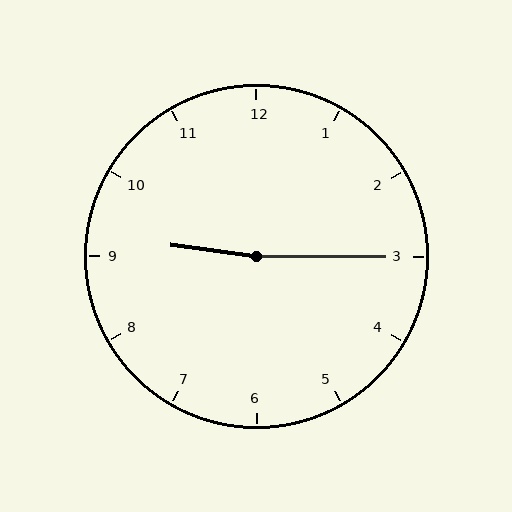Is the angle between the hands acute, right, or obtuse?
It is obtuse.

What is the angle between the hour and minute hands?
Approximately 172 degrees.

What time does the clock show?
9:15.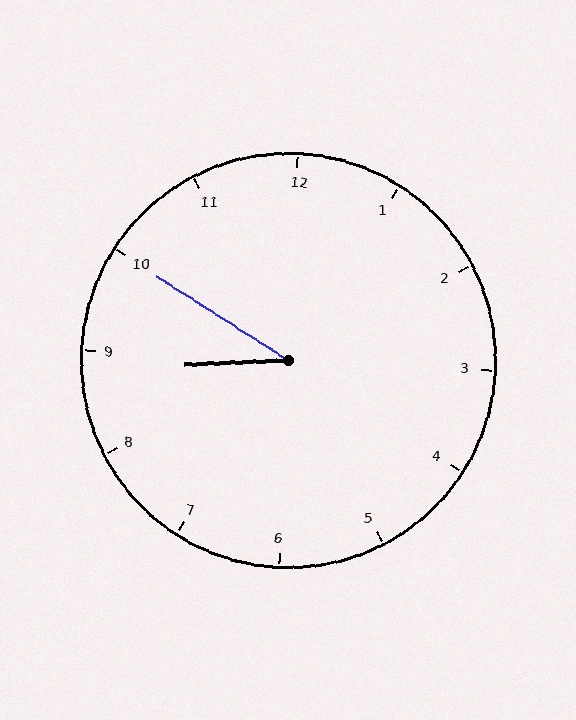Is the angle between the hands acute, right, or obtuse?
It is acute.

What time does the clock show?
8:50.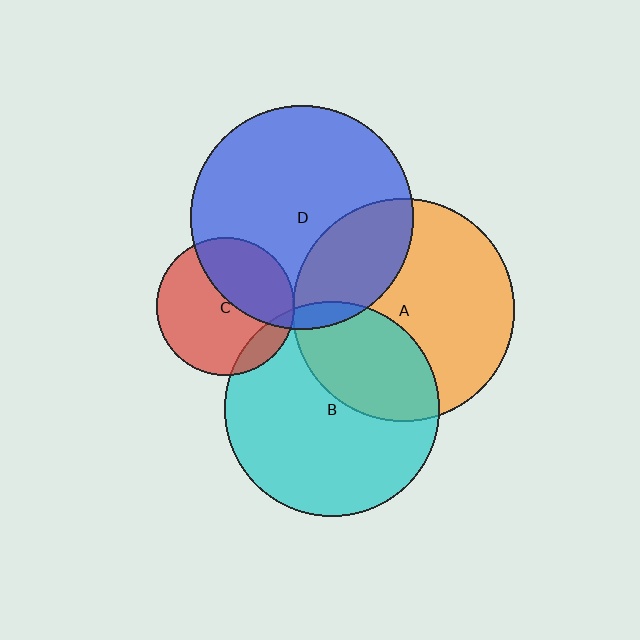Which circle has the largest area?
Circle D (blue).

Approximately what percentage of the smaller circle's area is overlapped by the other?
Approximately 40%.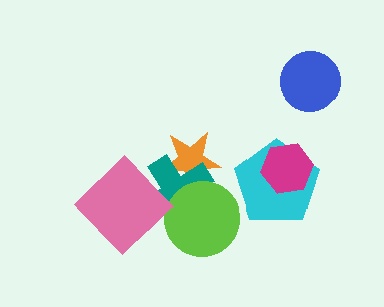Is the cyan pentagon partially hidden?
Yes, it is partially covered by another shape.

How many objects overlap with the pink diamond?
1 object overlaps with the pink diamond.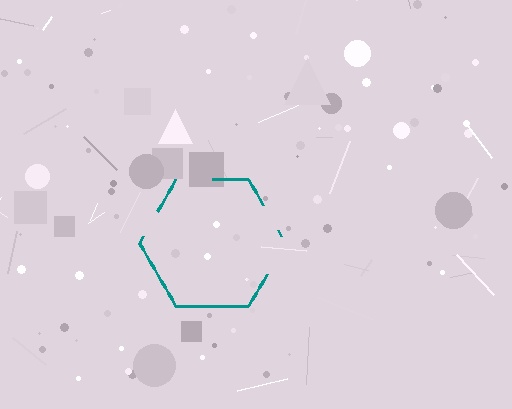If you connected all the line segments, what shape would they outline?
They would outline a hexagon.